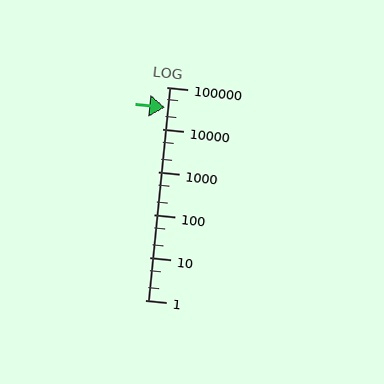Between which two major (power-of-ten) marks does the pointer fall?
The pointer is between 10000 and 100000.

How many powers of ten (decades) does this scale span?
The scale spans 5 decades, from 1 to 100000.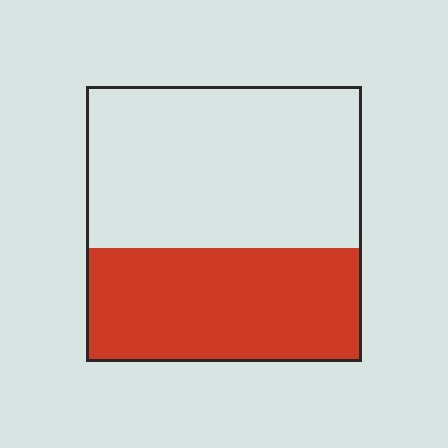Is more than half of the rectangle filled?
No.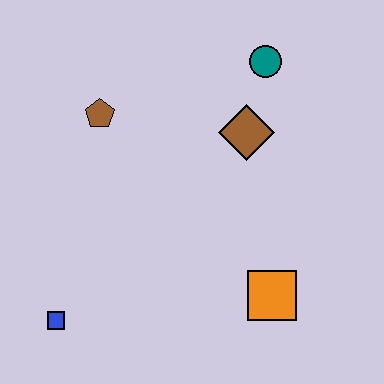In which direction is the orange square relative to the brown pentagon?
The orange square is below the brown pentagon.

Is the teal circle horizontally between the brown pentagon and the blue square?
No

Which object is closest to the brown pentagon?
The brown diamond is closest to the brown pentagon.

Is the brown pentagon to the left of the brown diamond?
Yes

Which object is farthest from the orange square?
The brown pentagon is farthest from the orange square.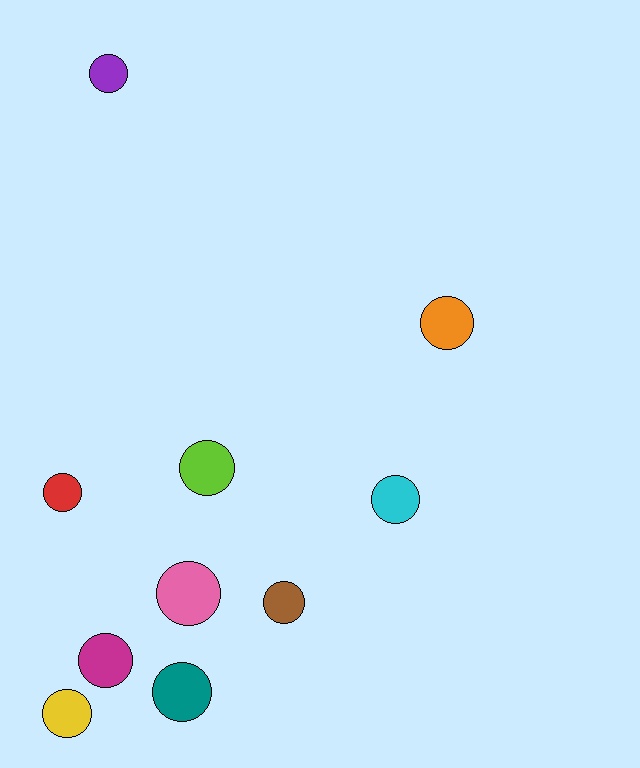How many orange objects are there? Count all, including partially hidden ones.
There is 1 orange object.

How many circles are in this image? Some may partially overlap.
There are 10 circles.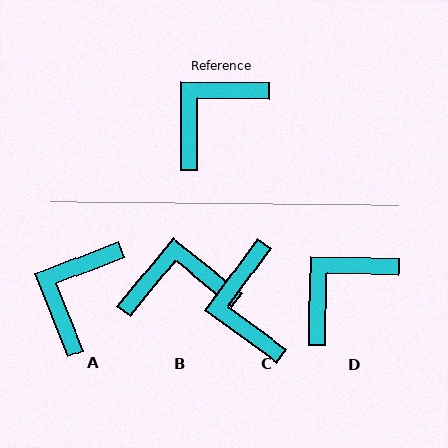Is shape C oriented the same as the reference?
No, it is off by about 55 degrees.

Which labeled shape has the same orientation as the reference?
D.